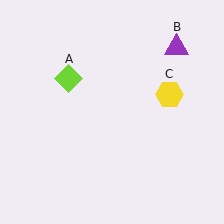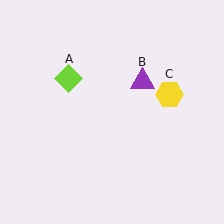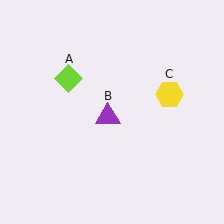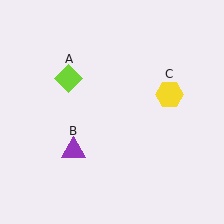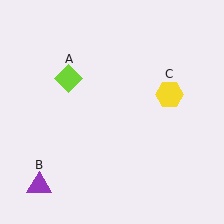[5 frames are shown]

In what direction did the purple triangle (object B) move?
The purple triangle (object B) moved down and to the left.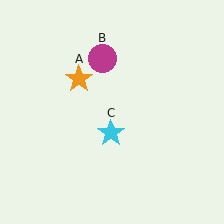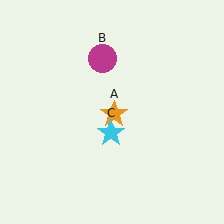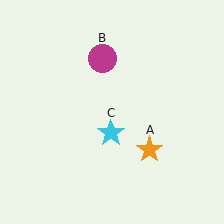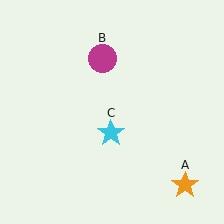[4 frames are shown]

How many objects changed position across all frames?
1 object changed position: orange star (object A).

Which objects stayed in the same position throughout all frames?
Magenta circle (object B) and cyan star (object C) remained stationary.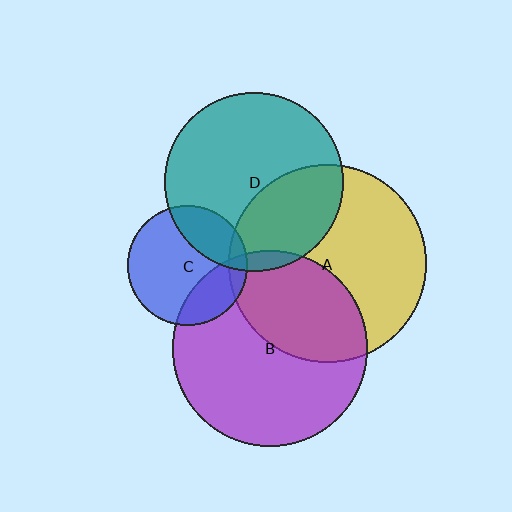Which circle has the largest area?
Circle A (yellow).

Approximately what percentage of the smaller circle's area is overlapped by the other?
Approximately 25%.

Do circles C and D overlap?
Yes.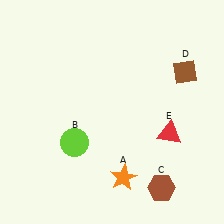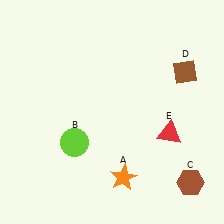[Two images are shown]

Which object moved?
The brown hexagon (C) moved right.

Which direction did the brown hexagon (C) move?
The brown hexagon (C) moved right.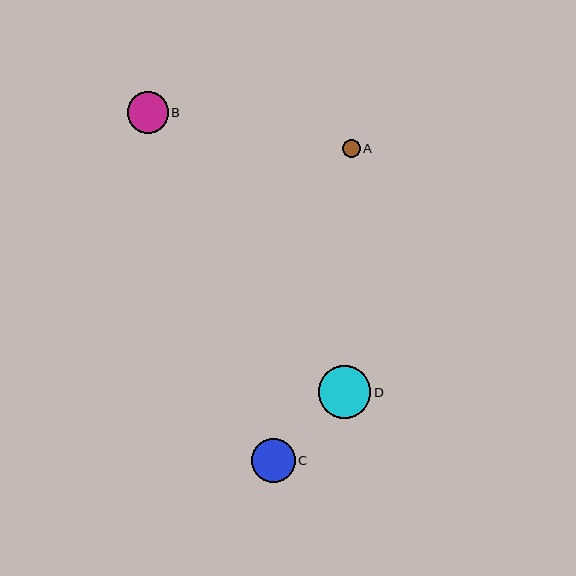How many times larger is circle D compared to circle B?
Circle D is approximately 1.3 times the size of circle B.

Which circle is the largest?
Circle D is the largest with a size of approximately 52 pixels.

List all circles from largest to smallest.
From largest to smallest: D, C, B, A.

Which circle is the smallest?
Circle A is the smallest with a size of approximately 18 pixels.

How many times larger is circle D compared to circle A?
Circle D is approximately 3.0 times the size of circle A.